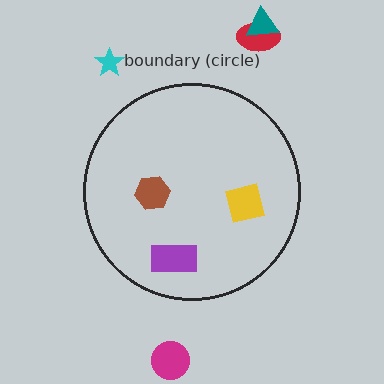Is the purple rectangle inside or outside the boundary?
Inside.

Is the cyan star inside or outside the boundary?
Outside.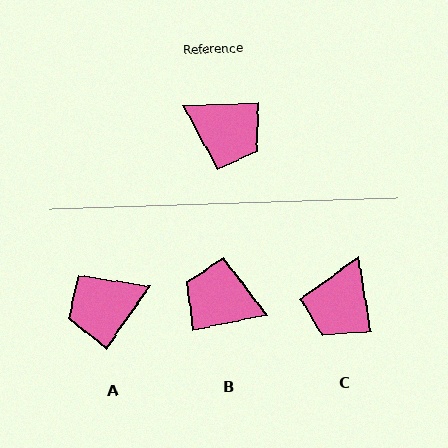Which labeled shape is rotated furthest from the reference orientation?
B, about 172 degrees away.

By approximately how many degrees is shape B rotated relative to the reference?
Approximately 172 degrees clockwise.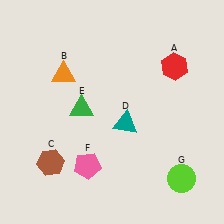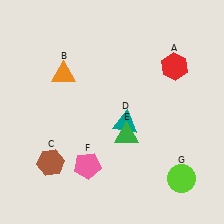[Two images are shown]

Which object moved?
The green triangle (E) moved right.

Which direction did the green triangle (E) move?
The green triangle (E) moved right.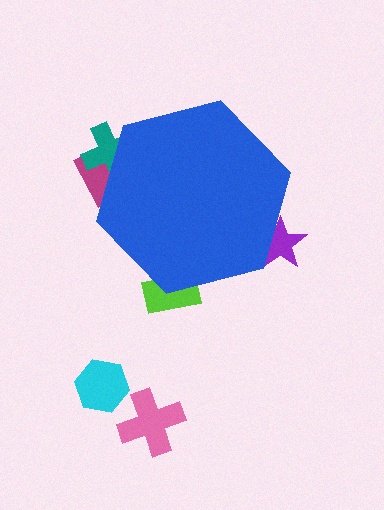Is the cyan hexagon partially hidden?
No, the cyan hexagon is fully visible.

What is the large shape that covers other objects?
A blue hexagon.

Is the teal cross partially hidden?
Yes, the teal cross is partially hidden behind the blue hexagon.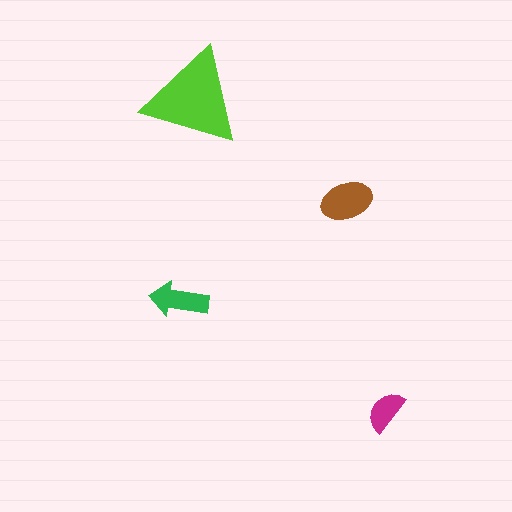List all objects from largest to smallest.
The lime triangle, the brown ellipse, the green arrow, the magenta semicircle.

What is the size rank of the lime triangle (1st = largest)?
1st.